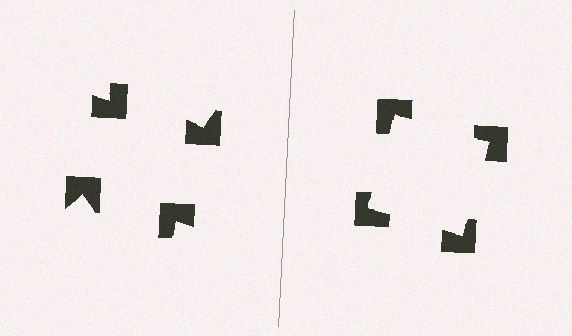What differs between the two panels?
The notched squares are positioned identically on both sides; only the wedge orientations differ. On the right they align to a square; on the left they are misaligned.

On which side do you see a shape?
An illusory square appears on the right side. On the left side the wedge cuts are rotated, so no coherent shape forms.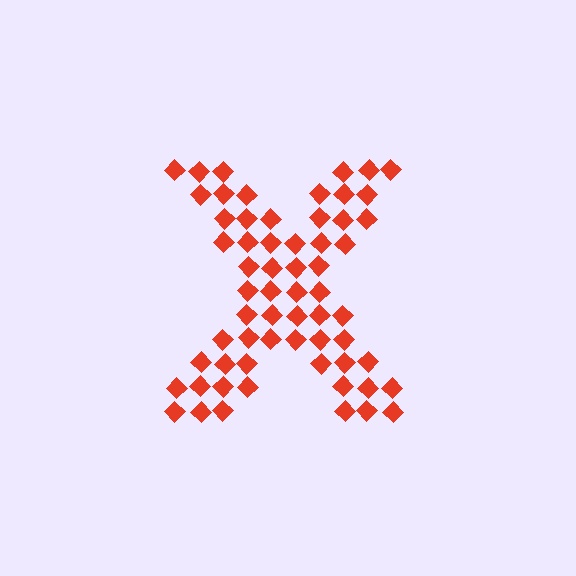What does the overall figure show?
The overall figure shows the letter X.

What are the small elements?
The small elements are diamonds.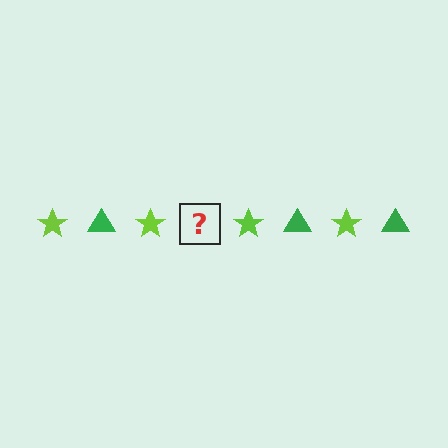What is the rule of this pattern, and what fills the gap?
The rule is that the pattern alternates between lime star and green triangle. The gap should be filled with a green triangle.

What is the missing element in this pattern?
The missing element is a green triangle.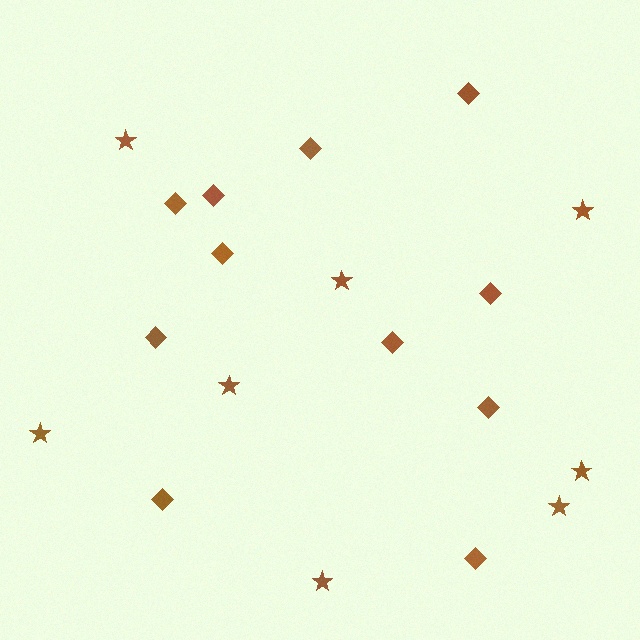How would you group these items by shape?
There are 2 groups: one group of stars (8) and one group of diamonds (11).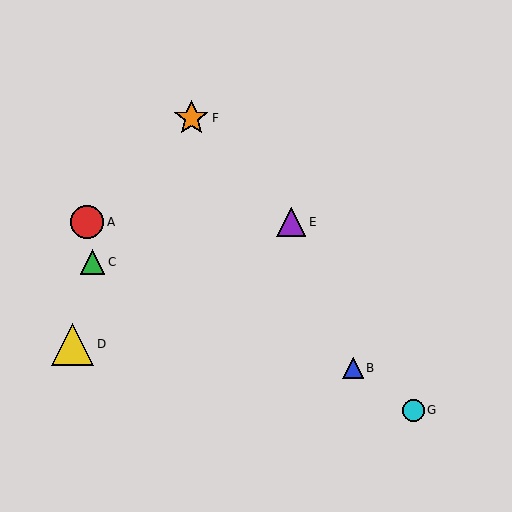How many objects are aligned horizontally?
2 objects (A, E) are aligned horizontally.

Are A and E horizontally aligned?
Yes, both are at y≈222.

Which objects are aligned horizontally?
Objects A, E are aligned horizontally.